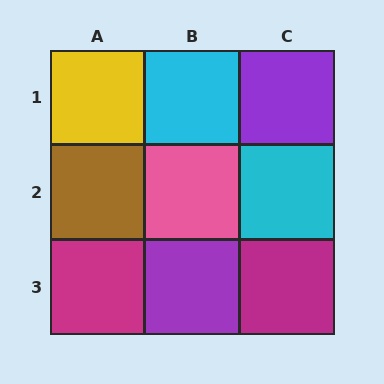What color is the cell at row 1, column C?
Purple.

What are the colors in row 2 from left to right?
Brown, pink, cyan.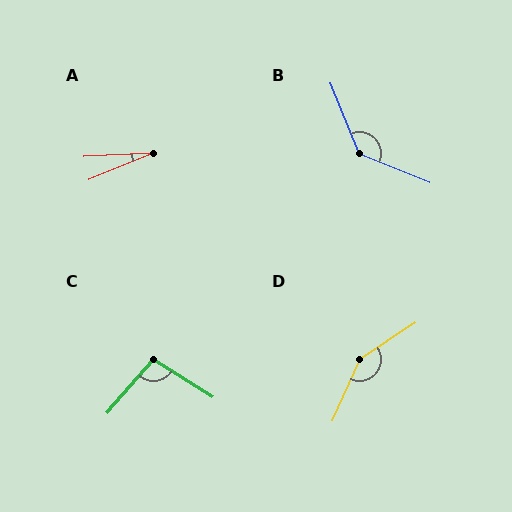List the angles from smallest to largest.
A (20°), C (99°), B (134°), D (147°).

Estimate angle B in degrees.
Approximately 134 degrees.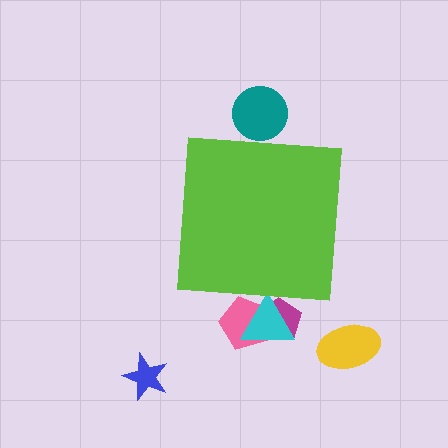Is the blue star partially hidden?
No, the blue star is fully visible.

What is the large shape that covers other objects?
A lime square.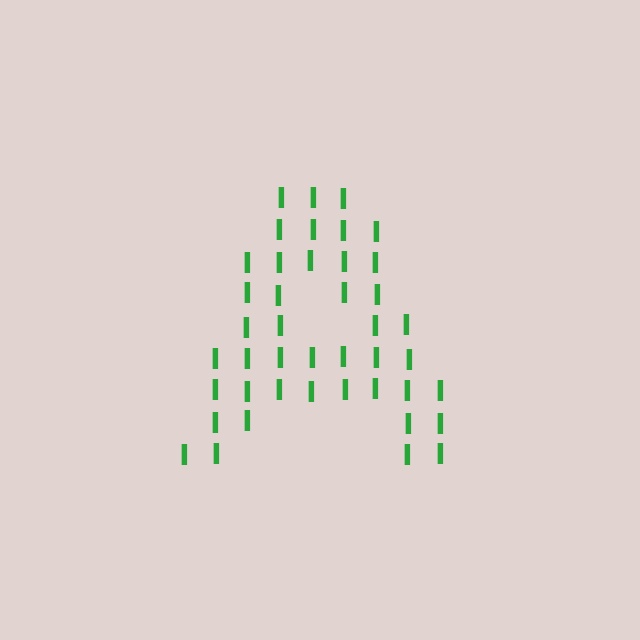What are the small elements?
The small elements are letter I's.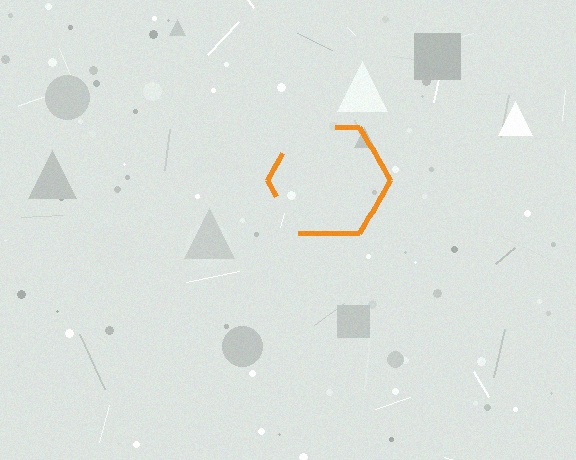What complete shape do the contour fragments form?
The contour fragments form a hexagon.